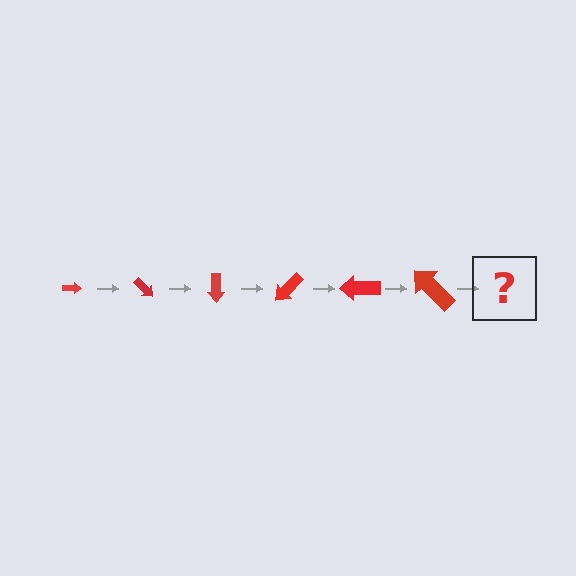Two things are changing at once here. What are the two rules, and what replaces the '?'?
The two rules are that the arrow grows larger each step and it rotates 45 degrees each step. The '?' should be an arrow, larger than the previous one and rotated 270 degrees from the start.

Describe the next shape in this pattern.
It should be an arrow, larger than the previous one and rotated 270 degrees from the start.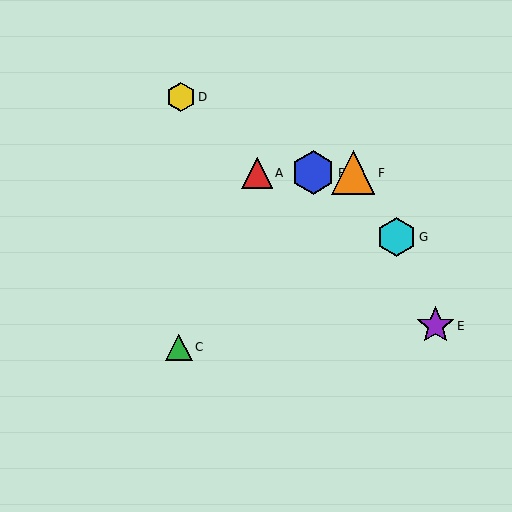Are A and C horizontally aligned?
No, A is at y≈173 and C is at y≈347.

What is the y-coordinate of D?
Object D is at y≈97.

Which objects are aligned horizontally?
Objects A, B, F are aligned horizontally.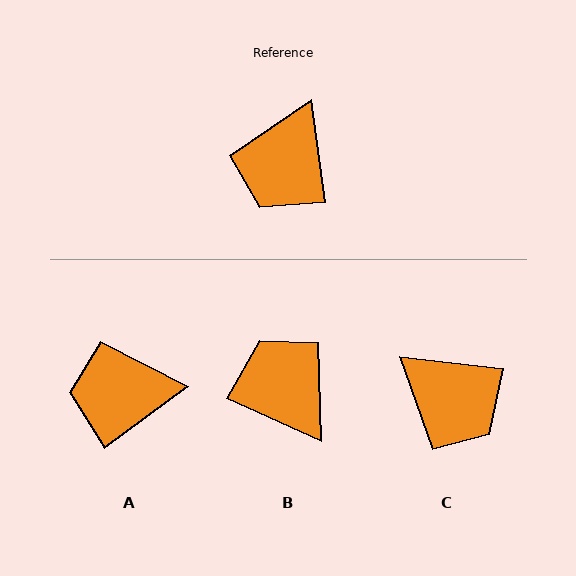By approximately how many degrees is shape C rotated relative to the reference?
Approximately 75 degrees counter-clockwise.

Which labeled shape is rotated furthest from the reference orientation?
B, about 123 degrees away.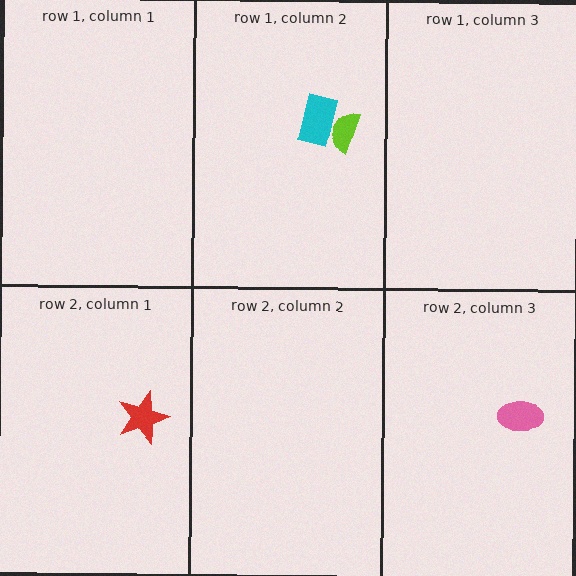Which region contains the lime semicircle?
The row 1, column 2 region.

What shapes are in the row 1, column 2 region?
The cyan rectangle, the lime semicircle.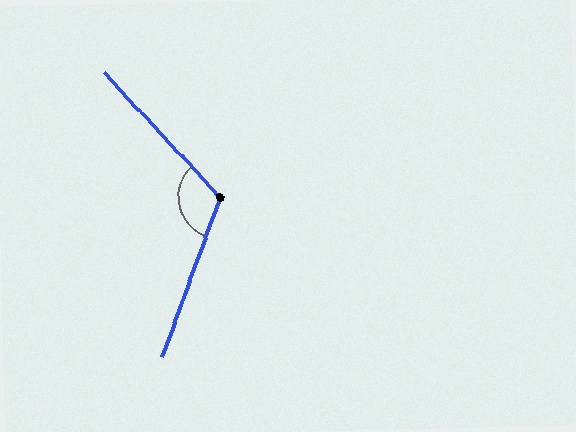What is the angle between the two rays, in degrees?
Approximately 117 degrees.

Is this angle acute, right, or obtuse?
It is obtuse.